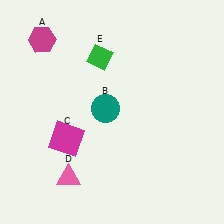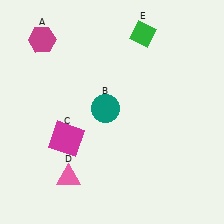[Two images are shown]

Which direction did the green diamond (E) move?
The green diamond (E) moved right.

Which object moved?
The green diamond (E) moved right.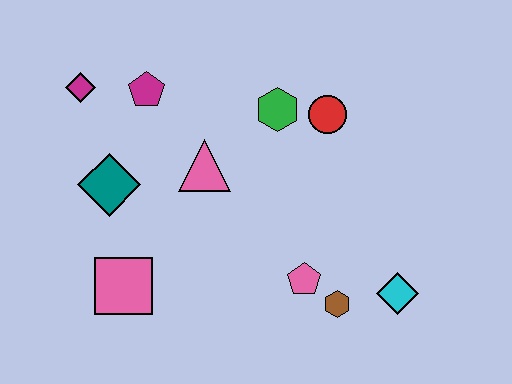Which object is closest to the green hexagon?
The red circle is closest to the green hexagon.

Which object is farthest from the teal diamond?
The cyan diamond is farthest from the teal diamond.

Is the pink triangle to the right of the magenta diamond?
Yes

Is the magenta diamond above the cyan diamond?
Yes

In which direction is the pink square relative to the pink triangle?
The pink square is below the pink triangle.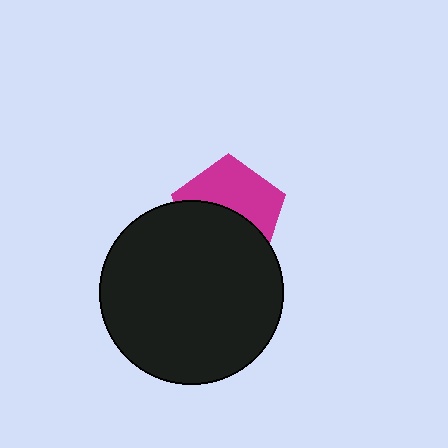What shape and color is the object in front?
The object in front is a black circle.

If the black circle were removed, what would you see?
You would see the complete magenta pentagon.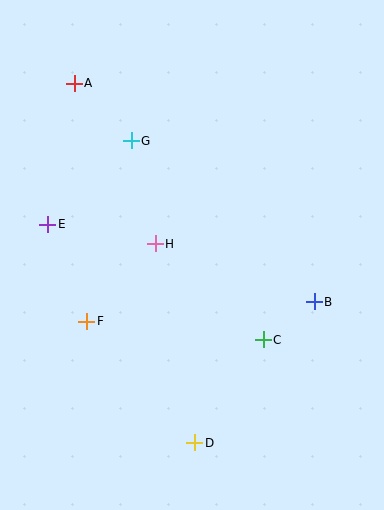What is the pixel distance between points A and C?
The distance between A and C is 319 pixels.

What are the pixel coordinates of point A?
Point A is at (74, 83).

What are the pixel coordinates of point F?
Point F is at (87, 321).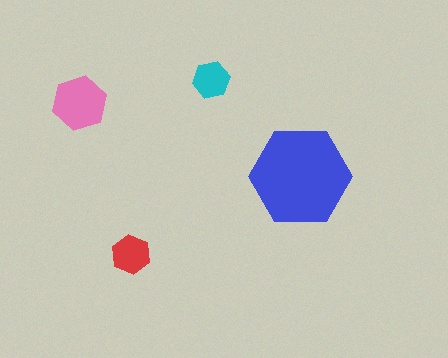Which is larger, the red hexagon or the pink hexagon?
The pink one.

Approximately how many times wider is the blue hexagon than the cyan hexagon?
About 2.5 times wider.